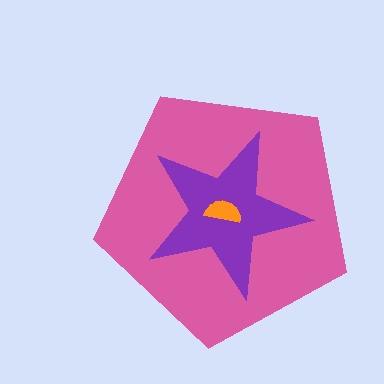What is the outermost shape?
The pink pentagon.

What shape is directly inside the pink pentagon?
The purple star.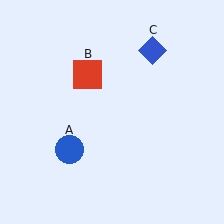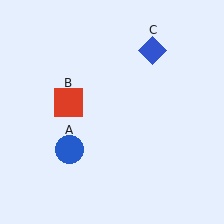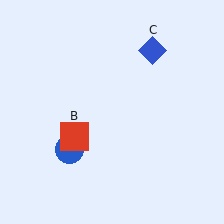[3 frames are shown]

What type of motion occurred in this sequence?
The red square (object B) rotated counterclockwise around the center of the scene.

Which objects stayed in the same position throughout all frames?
Blue circle (object A) and blue diamond (object C) remained stationary.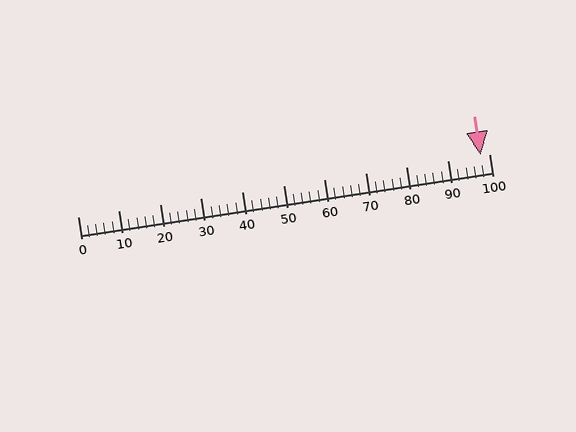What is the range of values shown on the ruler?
The ruler shows values from 0 to 100.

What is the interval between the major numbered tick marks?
The major tick marks are spaced 10 units apart.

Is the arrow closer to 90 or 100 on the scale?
The arrow is closer to 100.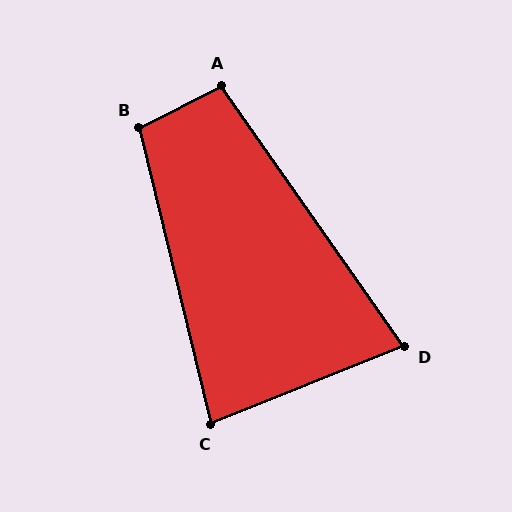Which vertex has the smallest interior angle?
D, at approximately 77 degrees.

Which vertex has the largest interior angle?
B, at approximately 103 degrees.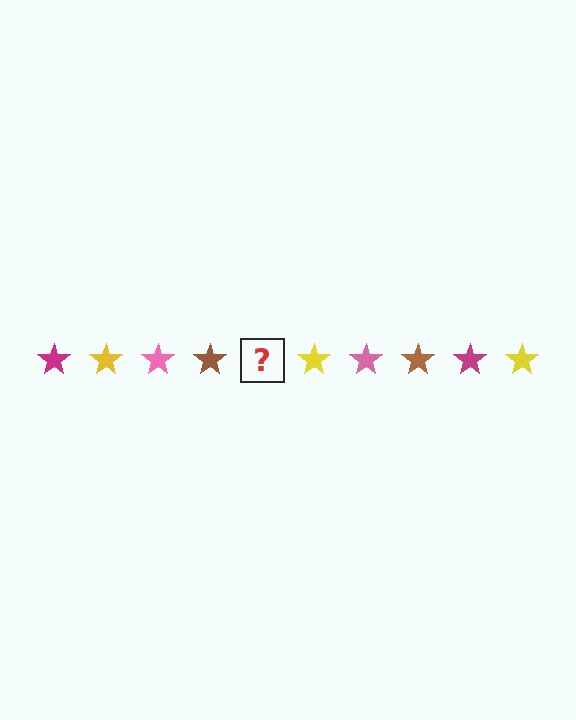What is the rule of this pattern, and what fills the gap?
The rule is that the pattern cycles through magenta, yellow, pink, brown stars. The gap should be filled with a magenta star.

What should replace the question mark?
The question mark should be replaced with a magenta star.